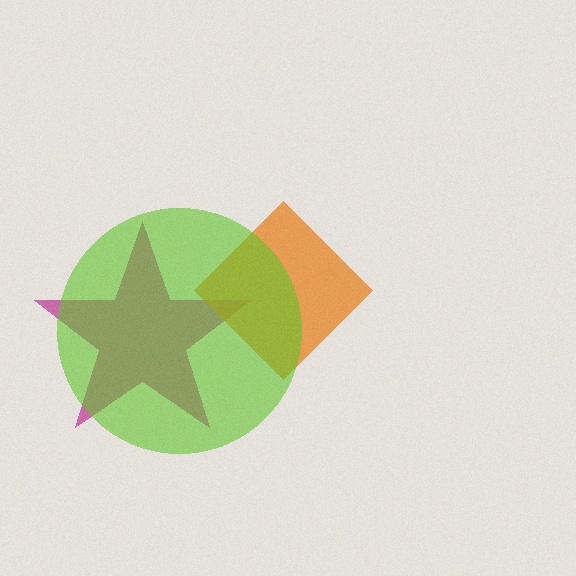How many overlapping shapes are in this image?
There are 3 overlapping shapes in the image.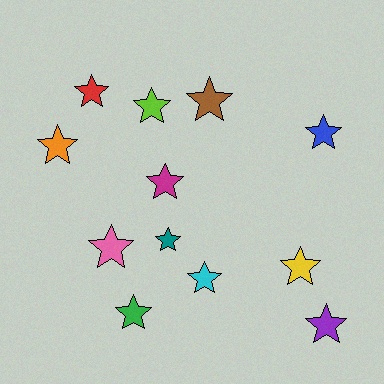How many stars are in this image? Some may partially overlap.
There are 12 stars.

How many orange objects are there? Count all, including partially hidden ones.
There is 1 orange object.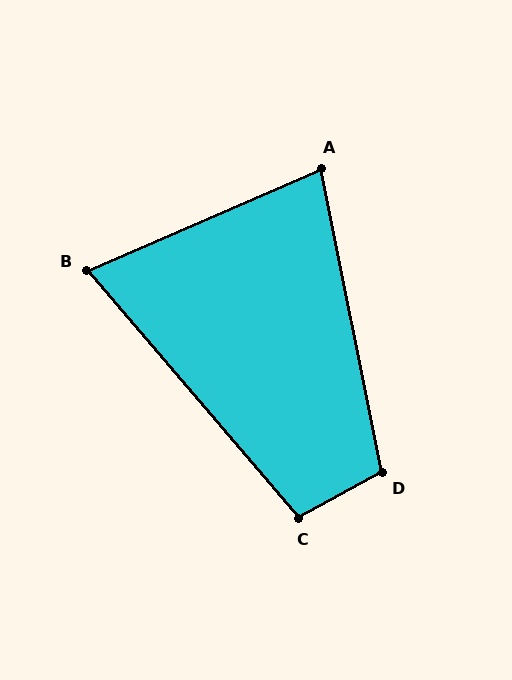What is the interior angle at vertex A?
Approximately 78 degrees (acute).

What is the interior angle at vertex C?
Approximately 102 degrees (obtuse).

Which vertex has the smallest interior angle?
B, at approximately 73 degrees.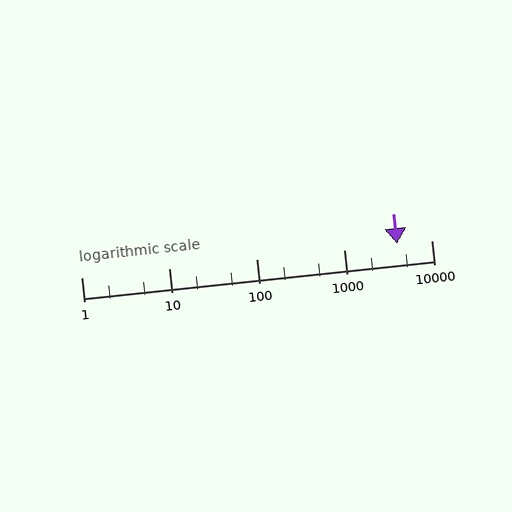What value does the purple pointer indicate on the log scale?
The pointer indicates approximately 4100.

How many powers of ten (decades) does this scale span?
The scale spans 4 decades, from 1 to 10000.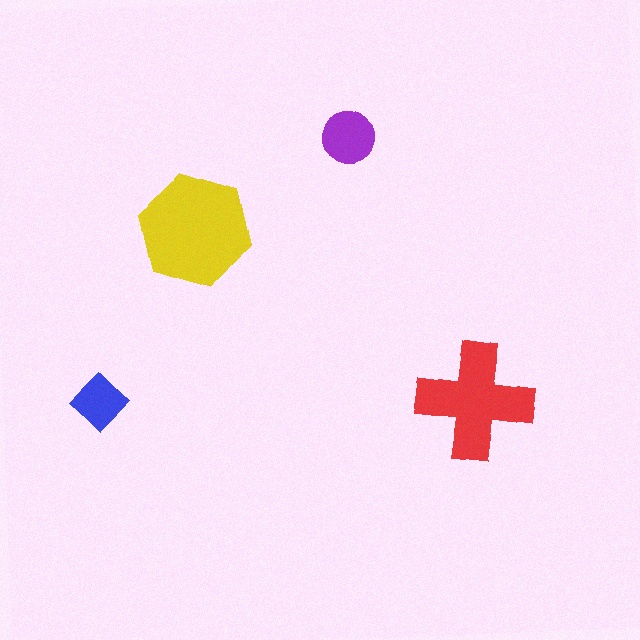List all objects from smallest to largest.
The blue diamond, the purple circle, the red cross, the yellow hexagon.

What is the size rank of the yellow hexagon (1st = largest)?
1st.